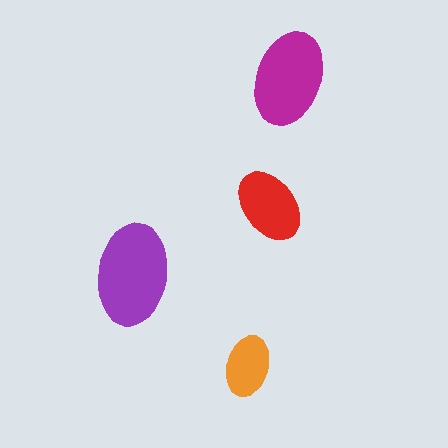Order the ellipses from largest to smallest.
the purple one, the magenta one, the red one, the orange one.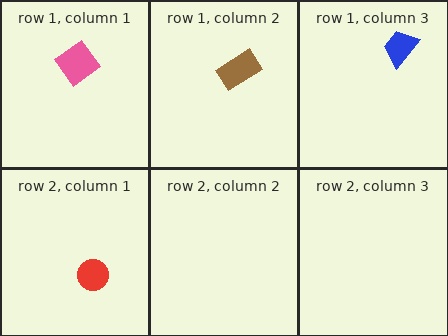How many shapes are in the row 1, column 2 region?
1.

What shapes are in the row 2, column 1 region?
The red circle.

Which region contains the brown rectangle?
The row 1, column 2 region.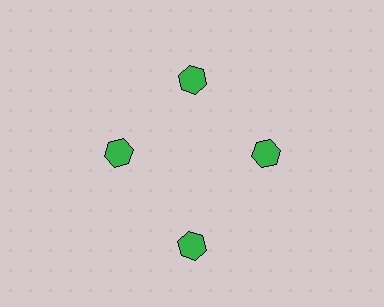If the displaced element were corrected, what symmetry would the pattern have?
It would have 4-fold rotational symmetry — the pattern would map onto itself every 90 degrees.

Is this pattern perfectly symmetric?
No. The 4 green hexagons are arranged in a ring, but one element near the 6 o'clock position is pushed outward from the center, breaking the 4-fold rotational symmetry.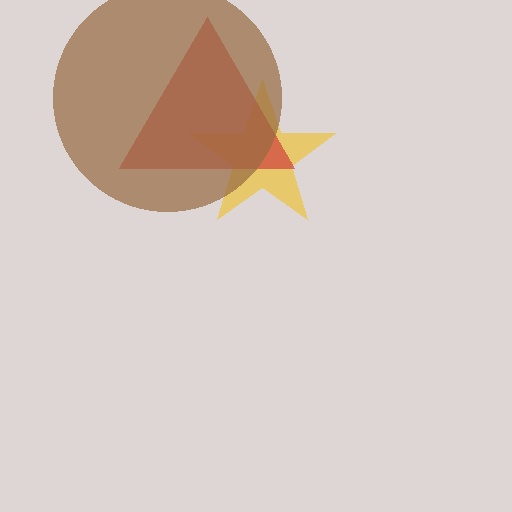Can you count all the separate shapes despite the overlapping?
Yes, there are 3 separate shapes.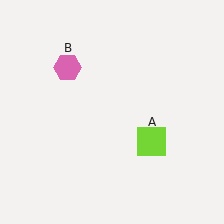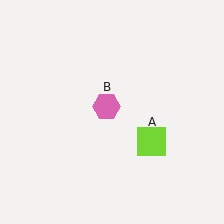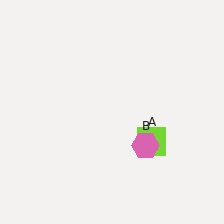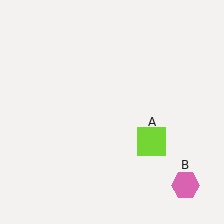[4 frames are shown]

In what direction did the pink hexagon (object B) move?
The pink hexagon (object B) moved down and to the right.